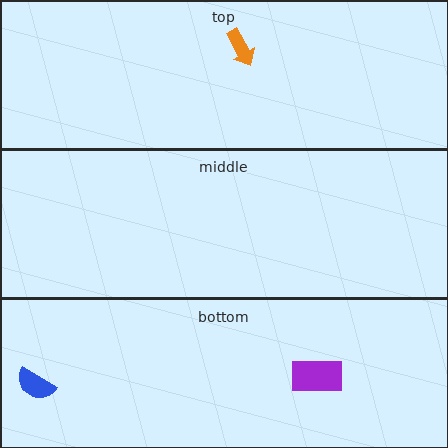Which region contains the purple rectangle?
The bottom region.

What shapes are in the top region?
The orange arrow.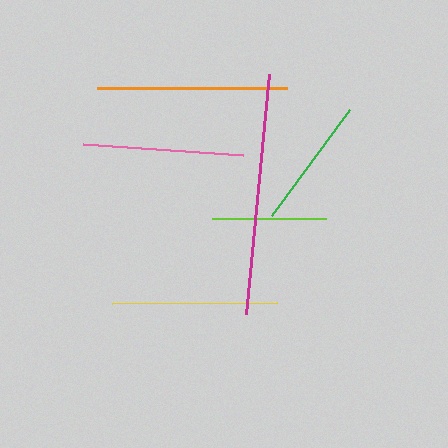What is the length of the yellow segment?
The yellow segment is approximately 165 pixels long.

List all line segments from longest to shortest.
From longest to shortest: magenta, orange, yellow, pink, green, lime.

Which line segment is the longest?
The magenta line is the longest at approximately 241 pixels.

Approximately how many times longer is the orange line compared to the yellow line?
The orange line is approximately 1.2 times the length of the yellow line.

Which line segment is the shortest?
The lime line is the shortest at approximately 114 pixels.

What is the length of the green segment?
The green segment is approximately 132 pixels long.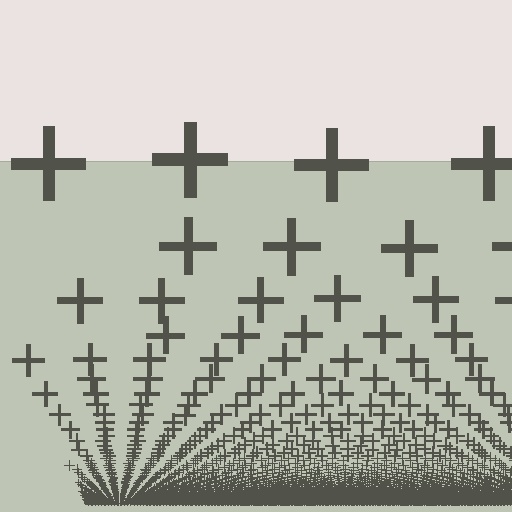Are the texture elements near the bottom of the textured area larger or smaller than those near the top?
Smaller. The gradient is inverted — elements near the bottom are smaller and denser.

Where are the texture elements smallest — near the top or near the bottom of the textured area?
Near the bottom.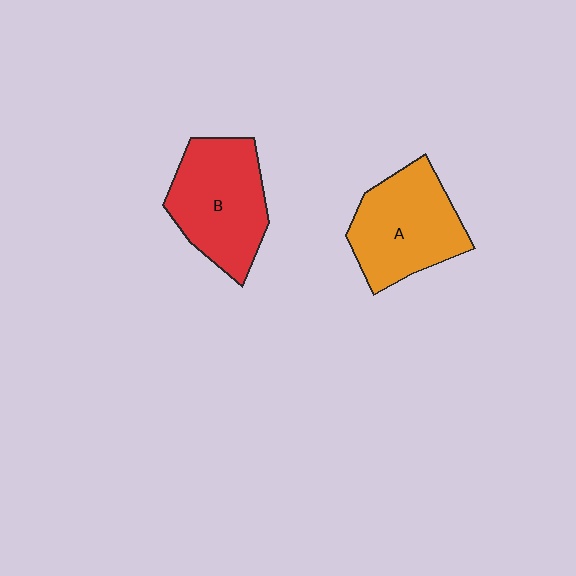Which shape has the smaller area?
Shape A (orange).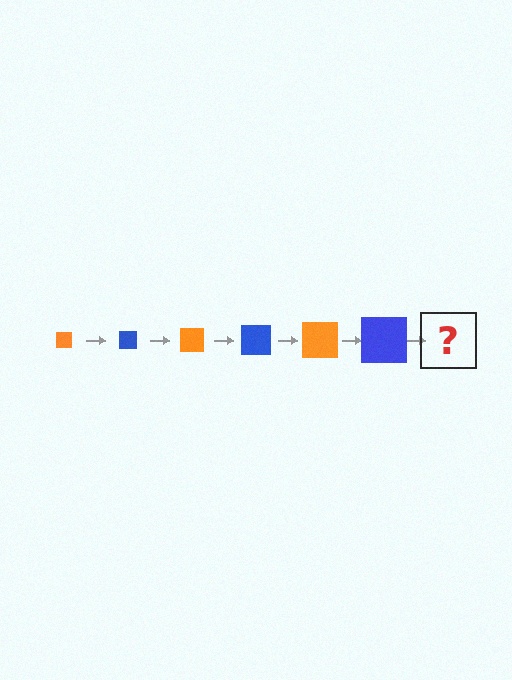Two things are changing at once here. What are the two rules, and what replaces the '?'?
The two rules are that the square grows larger each step and the color cycles through orange and blue. The '?' should be an orange square, larger than the previous one.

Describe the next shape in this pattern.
It should be an orange square, larger than the previous one.